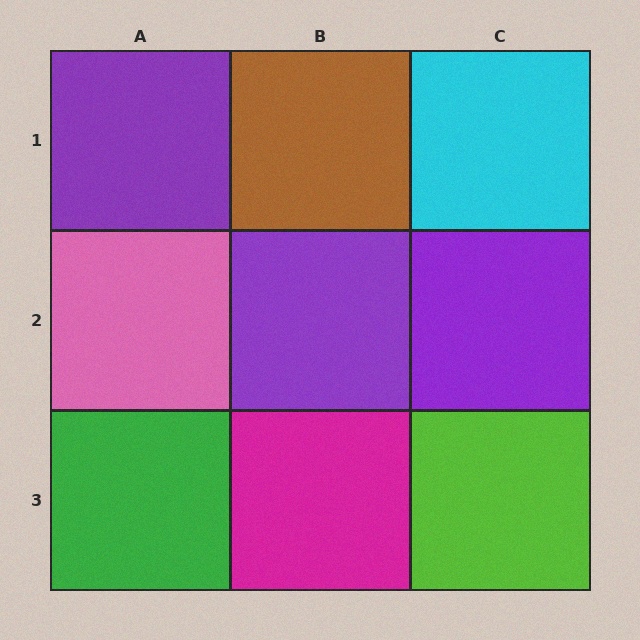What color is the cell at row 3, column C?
Lime.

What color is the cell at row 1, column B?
Brown.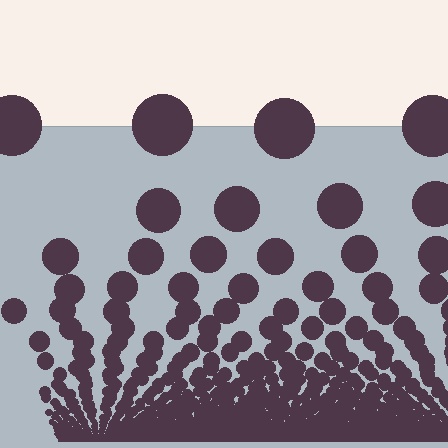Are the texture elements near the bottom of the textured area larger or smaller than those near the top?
Smaller. The gradient is inverted — elements near the bottom are smaller and denser.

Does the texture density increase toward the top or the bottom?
Density increases toward the bottom.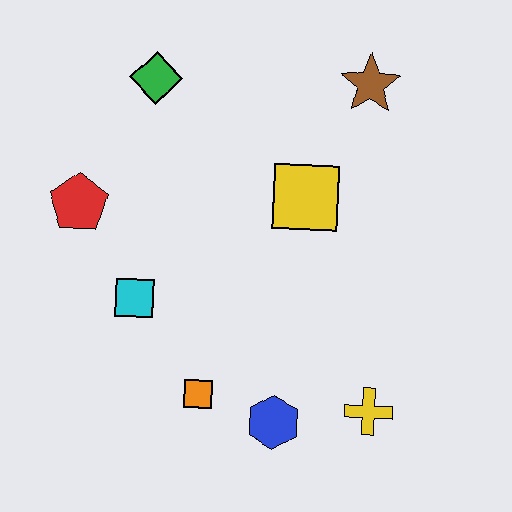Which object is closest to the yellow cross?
The blue hexagon is closest to the yellow cross.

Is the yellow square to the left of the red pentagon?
No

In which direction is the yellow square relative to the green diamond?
The yellow square is to the right of the green diamond.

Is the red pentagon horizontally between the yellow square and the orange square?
No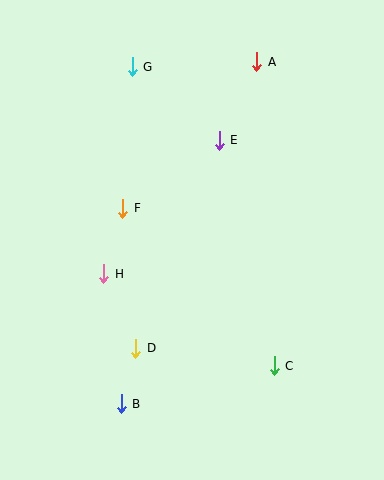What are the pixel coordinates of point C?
Point C is at (274, 366).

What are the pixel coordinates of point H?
Point H is at (104, 274).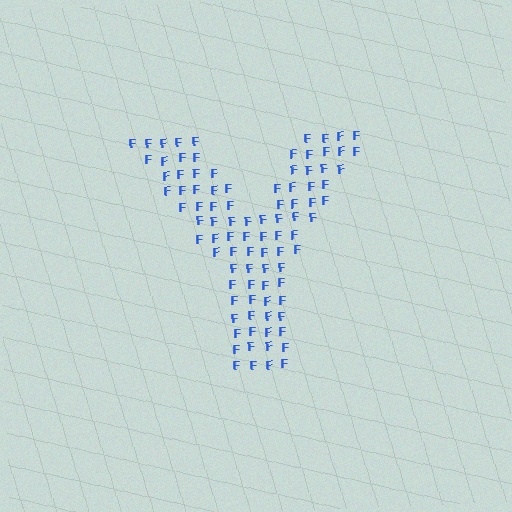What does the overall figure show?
The overall figure shows the letter Y.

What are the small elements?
The small elements are letter F's.